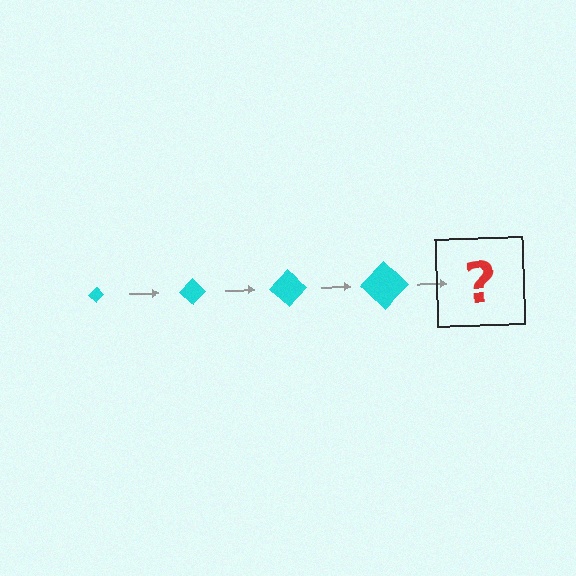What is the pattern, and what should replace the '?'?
The pattern is that the diamond gets progressively larger each step. The '?' should be a cyan diamond, larger than the previous one.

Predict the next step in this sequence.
The next step is a cyan diamond, larger than the previous one.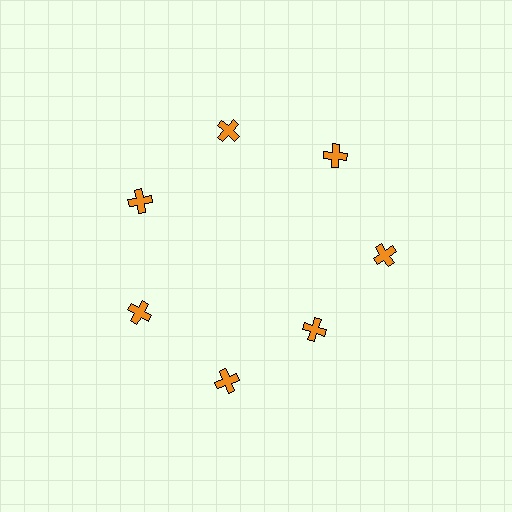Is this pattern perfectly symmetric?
No. The 7 orange crosses are arranged in a ring, but one element near the 5 o'clock position is pulled inward toward the center, breaking the 7-fold rotational symmetry.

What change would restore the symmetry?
The symmetry would be restored by moving it outward, back onto the ring so that all 7 crosses sit at equal angles and equal distance from the center.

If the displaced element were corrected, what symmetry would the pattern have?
It would have 7-fold rotational symmetry — the pattern would map onto itself every 51 degrees.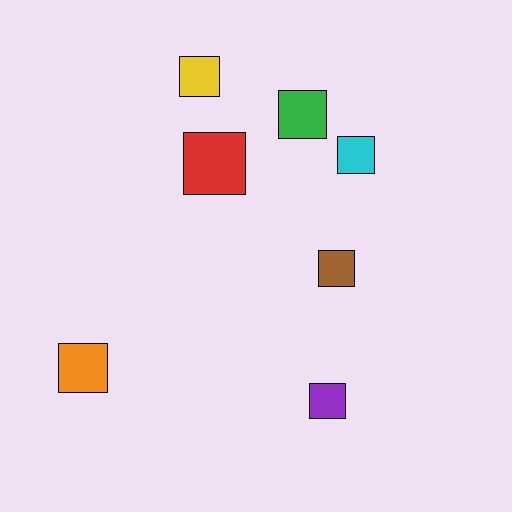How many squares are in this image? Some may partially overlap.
There are 7 squares.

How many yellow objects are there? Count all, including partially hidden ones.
There is 1 yellow object.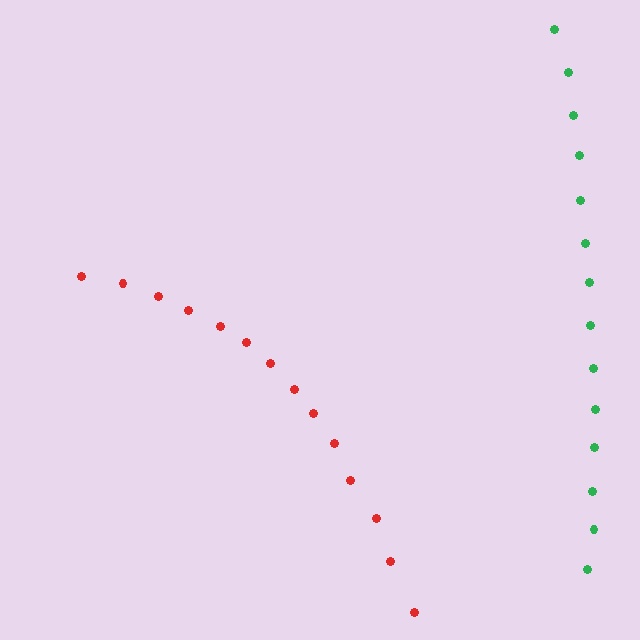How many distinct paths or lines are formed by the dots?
There are 2 distinct paths.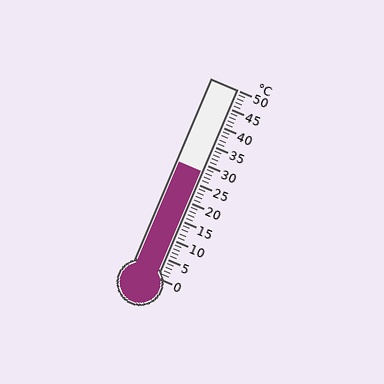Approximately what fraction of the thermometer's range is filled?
The thermometer is filled to approximately 55% of its range.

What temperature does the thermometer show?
The thermometer shows approximately 28°C.